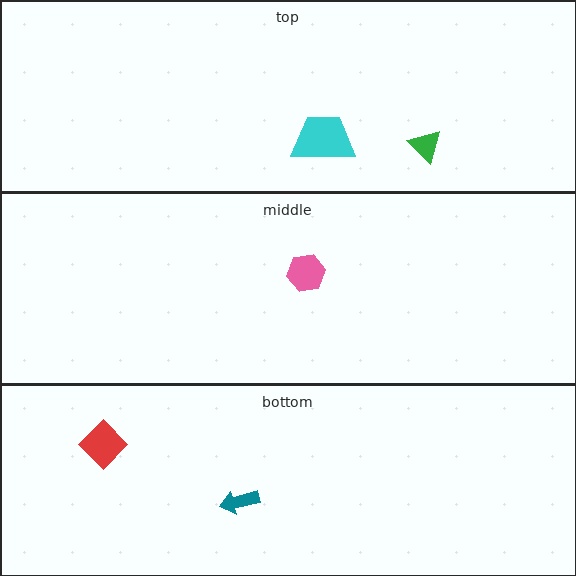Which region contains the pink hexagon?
The middle region.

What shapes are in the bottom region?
The red diamond, the teal arrow.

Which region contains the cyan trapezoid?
The top region.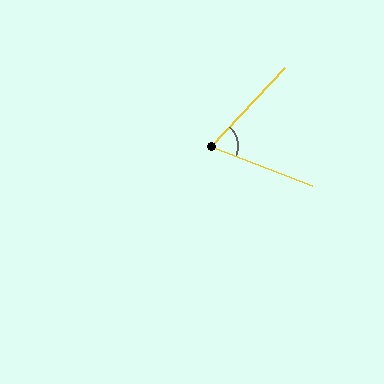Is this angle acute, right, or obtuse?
It is acute.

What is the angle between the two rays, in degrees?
Approximately 68 degrees.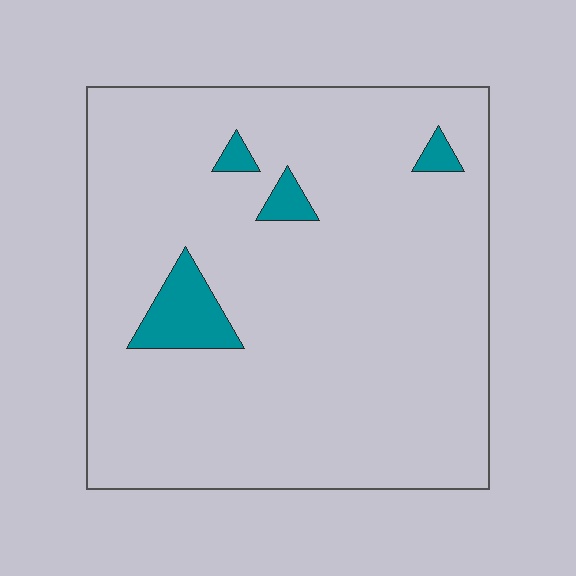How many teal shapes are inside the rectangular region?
4.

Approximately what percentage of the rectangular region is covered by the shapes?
Approximately 5%.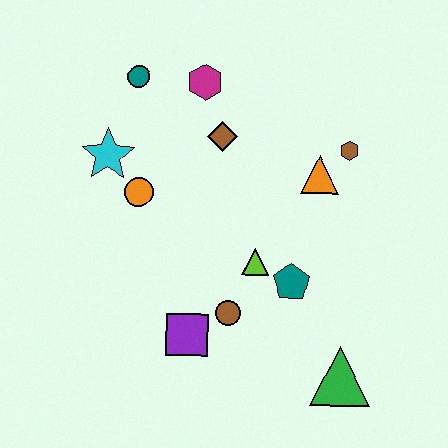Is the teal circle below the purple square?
No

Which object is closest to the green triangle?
The teal pentagon is closest to the green triangle.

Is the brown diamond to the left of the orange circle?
No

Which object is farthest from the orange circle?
The green triangle is farthest from the orange circle.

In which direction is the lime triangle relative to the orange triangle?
The lime triangle is below the orange triangle.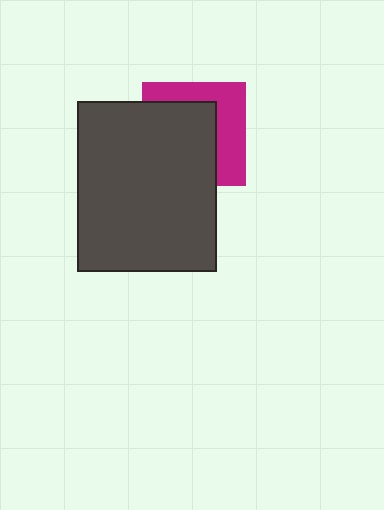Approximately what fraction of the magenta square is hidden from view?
Roughly 59% of the magenta square is hidden behind the dark gray rectangle.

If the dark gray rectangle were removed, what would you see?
You would see the complete magenta square.